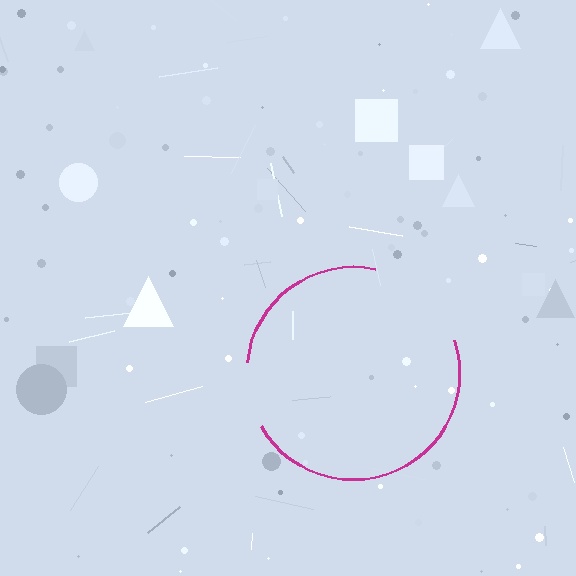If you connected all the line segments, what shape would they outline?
They would outline a circle.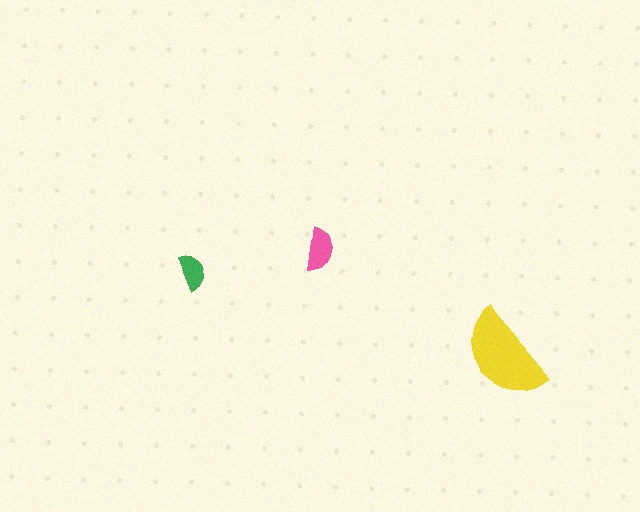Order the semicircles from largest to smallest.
the yellow one, the pink one, the green one.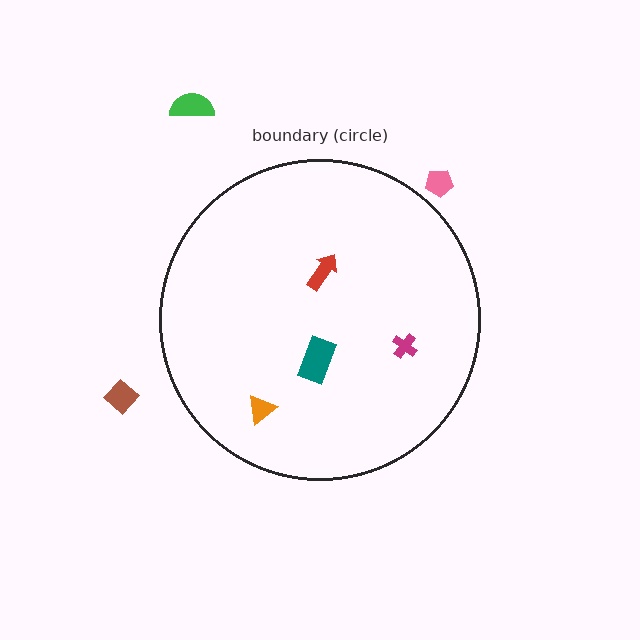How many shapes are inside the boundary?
4 inside, 3 outside.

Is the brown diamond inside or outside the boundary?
Outside.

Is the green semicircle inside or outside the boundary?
Outside.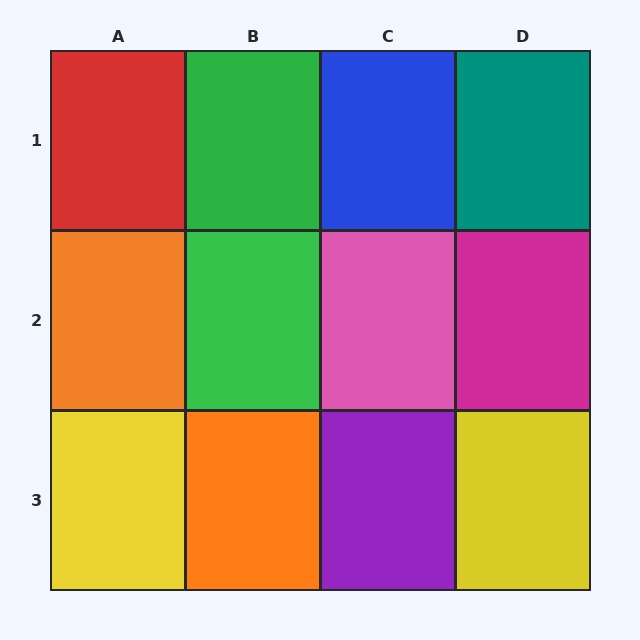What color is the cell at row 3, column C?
Purple.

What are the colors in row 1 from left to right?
Red, green, blue, teal.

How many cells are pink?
1 cell is pink.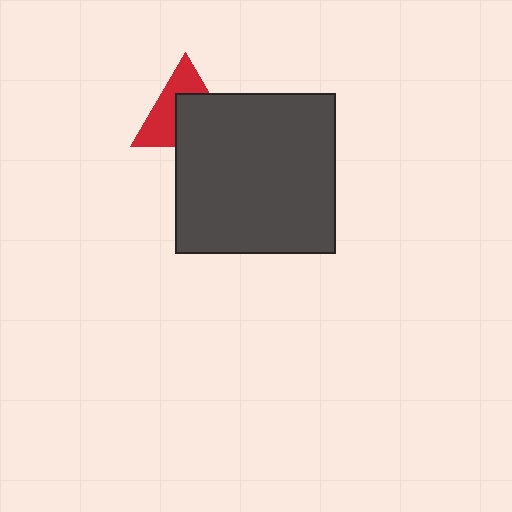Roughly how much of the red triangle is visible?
About half of it is visible (roughly 49%).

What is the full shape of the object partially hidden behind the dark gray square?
The partially hidden object is a red triangle.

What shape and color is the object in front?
The object in front is a dark gray square.